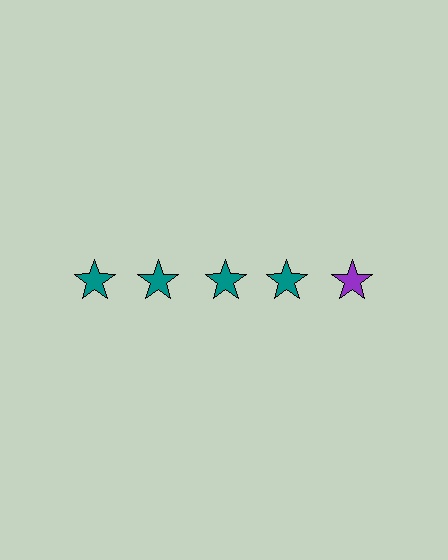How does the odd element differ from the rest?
It has a different color: purple instead of teal.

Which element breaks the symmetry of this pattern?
The purple star in the top row, rightmost column breaks the symmetry. All other shapes are teal stars.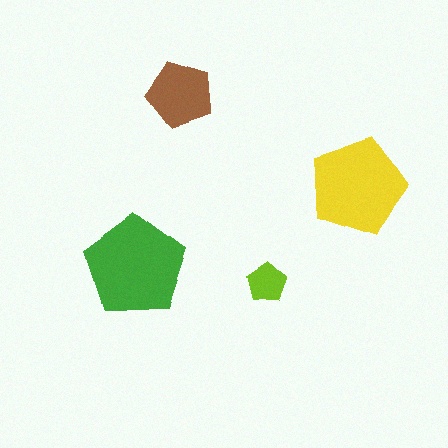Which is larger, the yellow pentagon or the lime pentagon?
The yellow one.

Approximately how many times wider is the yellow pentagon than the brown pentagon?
About 1.5 times wider.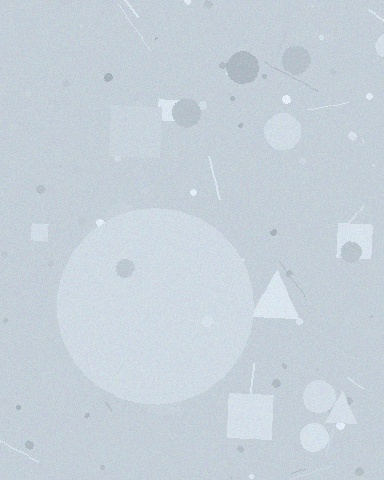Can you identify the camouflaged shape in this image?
The camouflaged shape is a circle.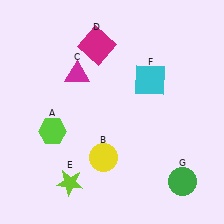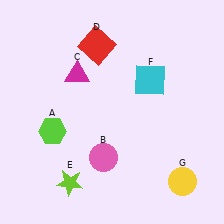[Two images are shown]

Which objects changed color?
B changed from yellow to pink. D changed from magenta to red. G changed from green to yellow.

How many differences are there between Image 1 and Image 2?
There are 3 differences between the two images.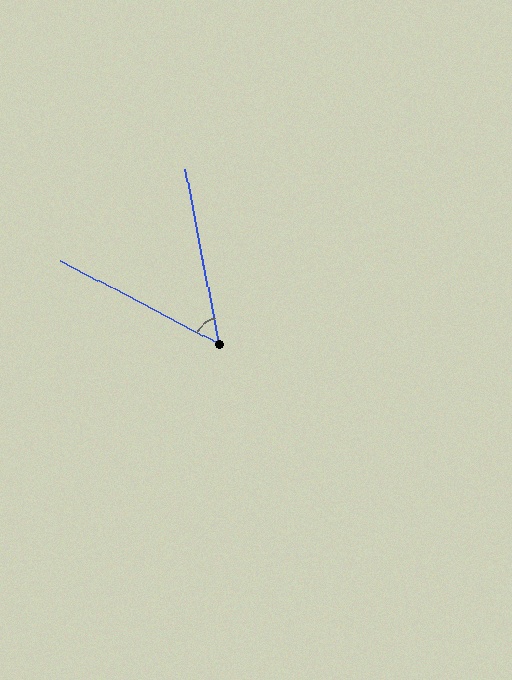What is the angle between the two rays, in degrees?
Approximately 51 degrees.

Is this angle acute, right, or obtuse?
It is acute.